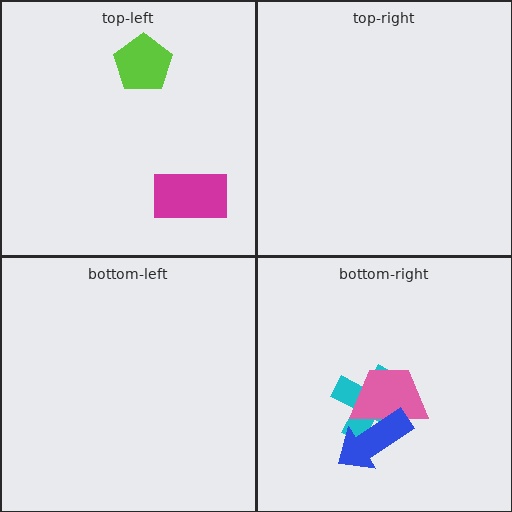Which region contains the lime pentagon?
The top-left region.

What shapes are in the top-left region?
The lime pentagon, the magenta rectangle.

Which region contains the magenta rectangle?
The top-left region.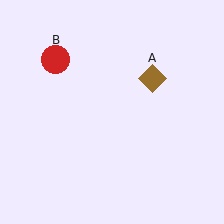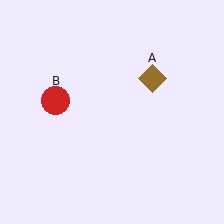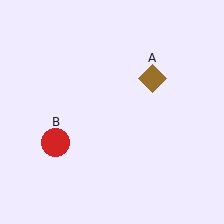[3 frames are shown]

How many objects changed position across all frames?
1 object changed position: red circle (object B).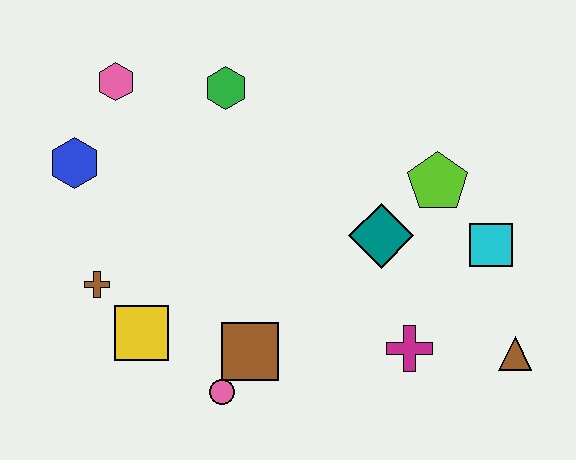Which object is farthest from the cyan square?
The blue hexagon is farthest from the cyan square.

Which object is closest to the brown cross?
The yellow square is closest to the brown cross.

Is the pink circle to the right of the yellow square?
Yes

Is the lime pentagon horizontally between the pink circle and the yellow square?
No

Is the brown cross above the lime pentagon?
No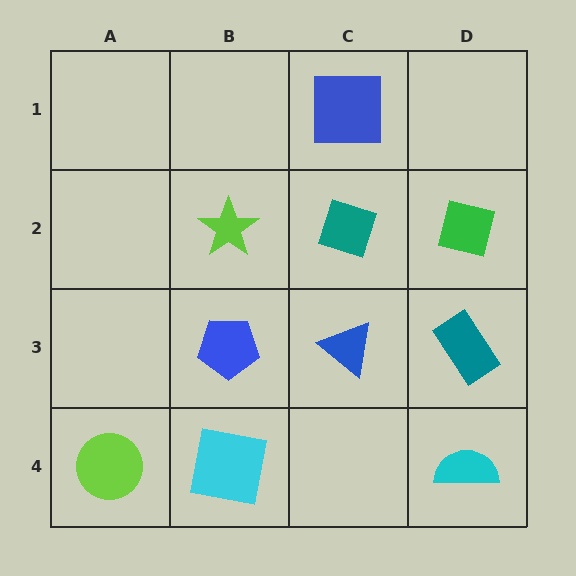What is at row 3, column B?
A blue pentagon.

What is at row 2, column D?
A green square.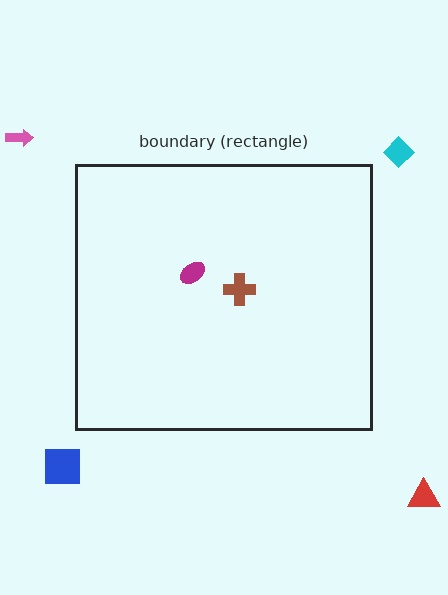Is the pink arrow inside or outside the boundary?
Outside.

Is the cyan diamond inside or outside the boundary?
Outside.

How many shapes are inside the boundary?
2 inside, 4 outside.